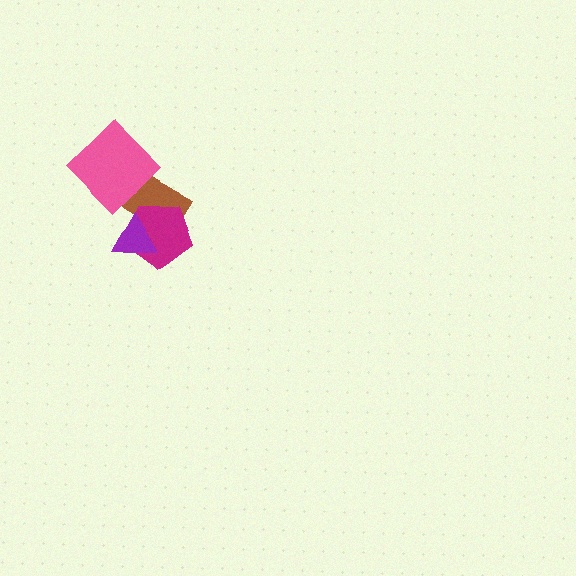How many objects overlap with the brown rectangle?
3 objects overlap with the brown rectangle.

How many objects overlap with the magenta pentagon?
2 objects overlap with the magenta pentagon.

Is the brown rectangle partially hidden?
Yes, it is partially covered by another shape.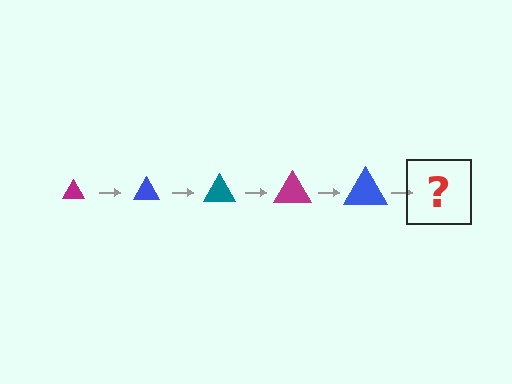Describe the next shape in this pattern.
It should be a teal triangle, larger than the previous one.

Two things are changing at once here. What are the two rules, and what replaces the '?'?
The two rules are that the triangle grows larger each step and the color cycles through magenta, blue, and teal. The '?' should be a teal triangle, larger than the previous one.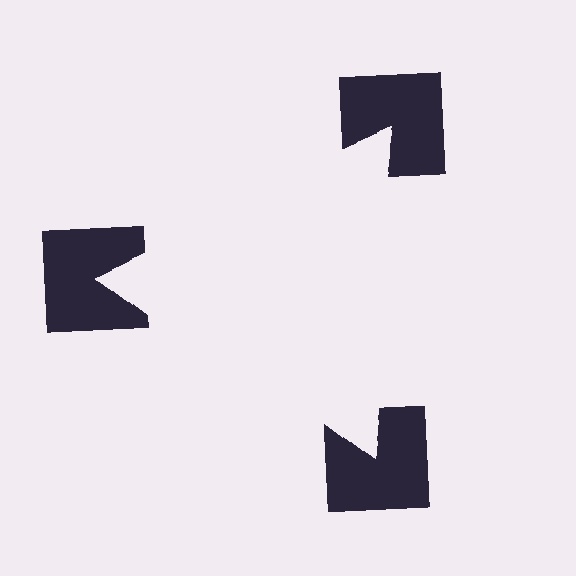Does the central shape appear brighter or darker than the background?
It typically appears slightly brighter than the background, even though no actual brightness change is drawn.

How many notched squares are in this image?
There are 3 — one at each vertex of the illusory triangle.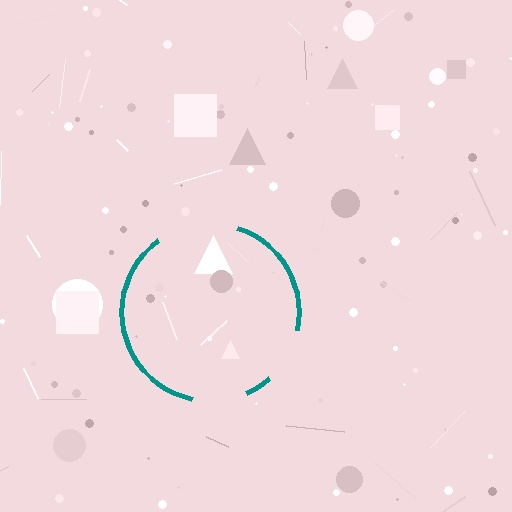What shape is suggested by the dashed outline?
The dashed outline suggests a circle.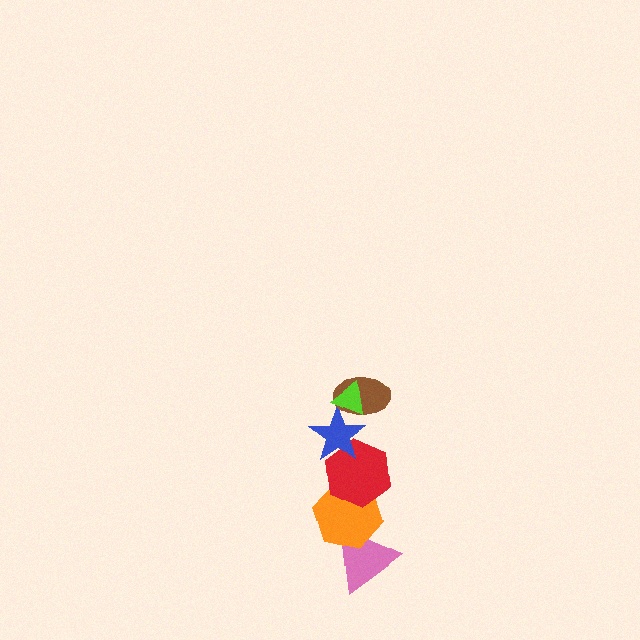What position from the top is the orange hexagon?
The orange hexagon is 5th from the top.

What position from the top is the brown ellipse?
The brown ellipse is 2nd from the top.